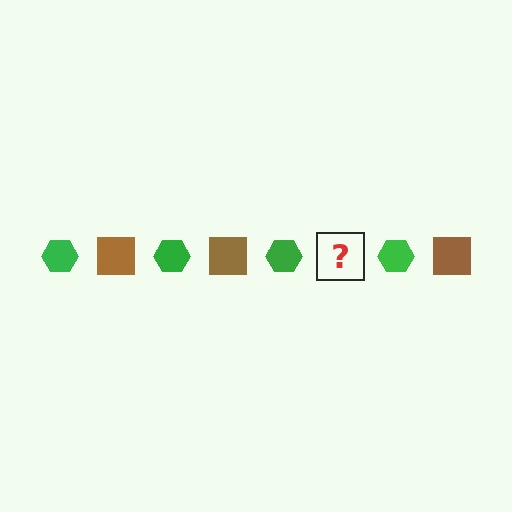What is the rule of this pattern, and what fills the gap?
The rule is that the pattern alternates between green hexagon and brown square. The gap should be filled with a brown square.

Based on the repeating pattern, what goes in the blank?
The blank should be a brown square.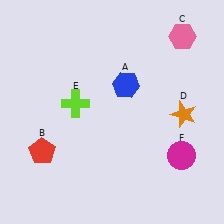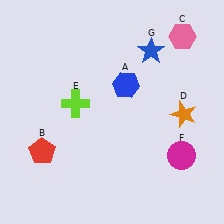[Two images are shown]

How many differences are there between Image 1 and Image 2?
There is 1 difference between the two images.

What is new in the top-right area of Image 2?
A blue star (G) was added in the top-right area of Image 2.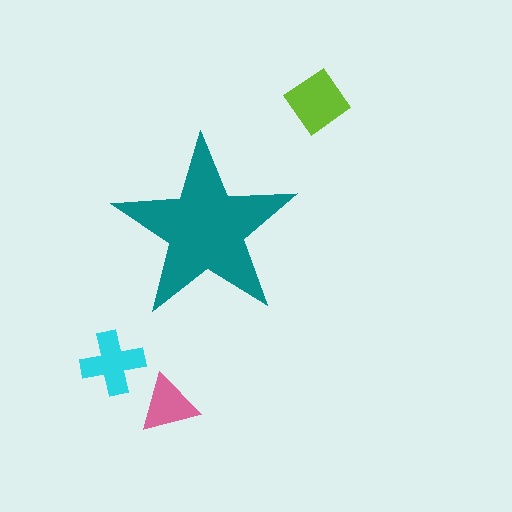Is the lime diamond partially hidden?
No, the lime diamond is fully visible.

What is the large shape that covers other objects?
A teal star.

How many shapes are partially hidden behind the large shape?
0 shapes are partially hidden.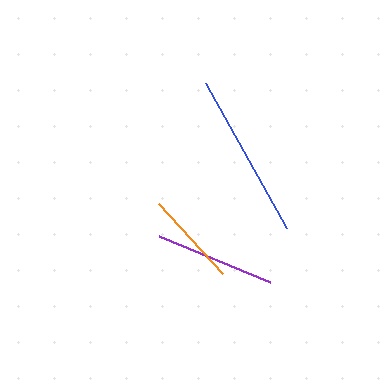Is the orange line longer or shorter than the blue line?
The blue line is longer than the orange line.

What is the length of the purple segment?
The purple segment is approximately 120 pixels long.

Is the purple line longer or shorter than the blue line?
The blue line is longer than the purple line.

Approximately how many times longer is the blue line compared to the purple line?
The blue line is approximately 1.4 times the length of the purple line.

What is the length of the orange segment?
The orange segment is approximately 96 pixels long.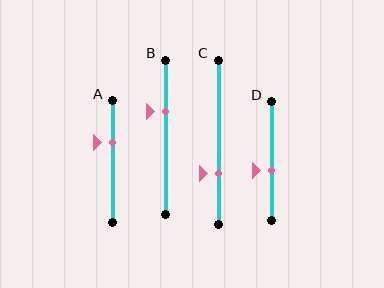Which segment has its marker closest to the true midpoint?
Segment D has its marker closest to the true midpoint.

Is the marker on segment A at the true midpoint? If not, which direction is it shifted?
No, the marker on segment A is shifted upward by about 16% of the segment length.